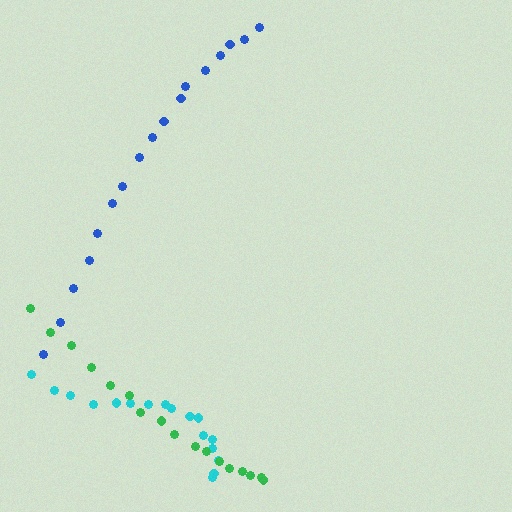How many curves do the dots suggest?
There are 3 distinct paths.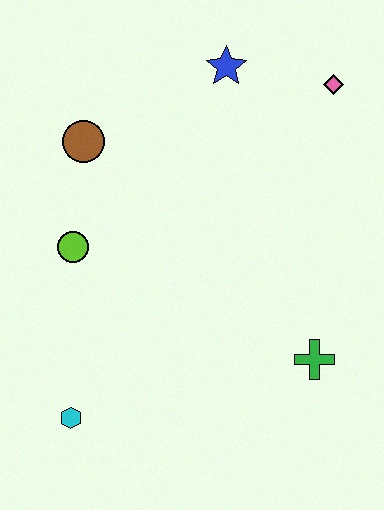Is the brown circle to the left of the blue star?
Yes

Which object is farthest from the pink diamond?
The cyan hexagon is farthest from the pink diamond.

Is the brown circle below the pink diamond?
Yes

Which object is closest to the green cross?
The cyan hexagon is closest to the green cross.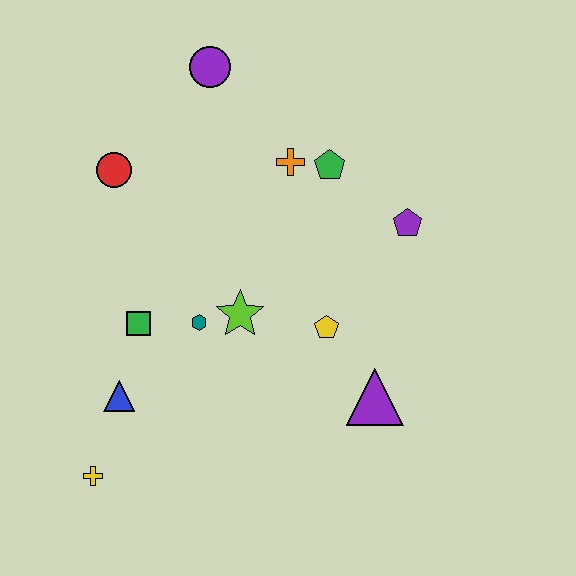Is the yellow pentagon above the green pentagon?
No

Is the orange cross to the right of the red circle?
Yes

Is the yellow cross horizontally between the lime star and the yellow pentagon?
No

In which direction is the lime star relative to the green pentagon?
The lime star is below the green pentagon.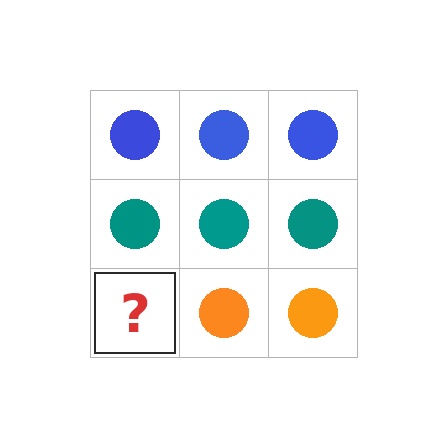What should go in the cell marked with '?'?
The missing cell should contain an orange circle.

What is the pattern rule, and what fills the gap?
The rule is that each row has a consistent color. The gap should be filled with an orange circle.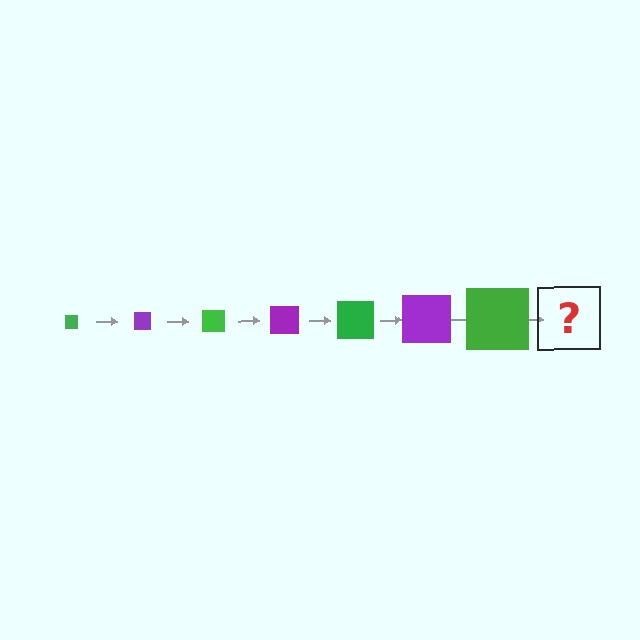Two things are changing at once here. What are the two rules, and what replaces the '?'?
The two rules are that the square grows larger each step and the color cycles through green and purple. The '?' should be a purple square, larger than the previous one.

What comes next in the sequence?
The next element should be a purple square, larger than the previous one.